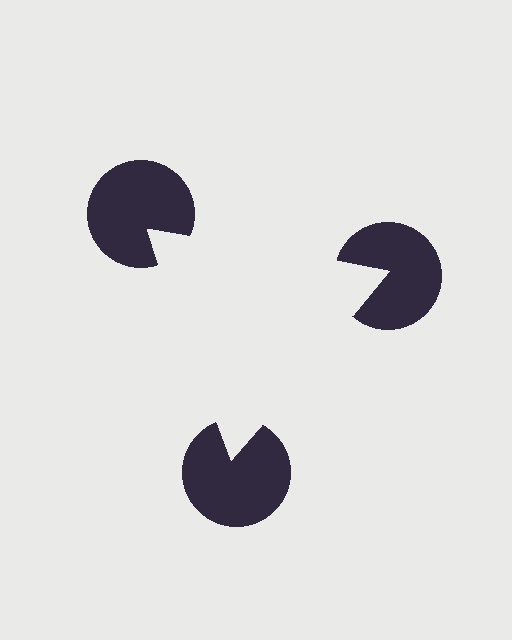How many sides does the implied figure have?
3 sides.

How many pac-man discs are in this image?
There are 3 — one at each vertex of the illusory triangle.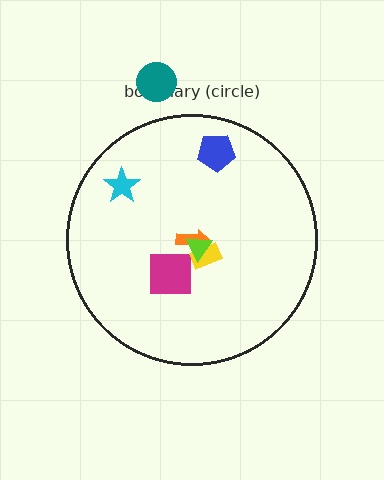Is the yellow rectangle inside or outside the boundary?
Inside.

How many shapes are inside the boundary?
6 inside, 1 outside.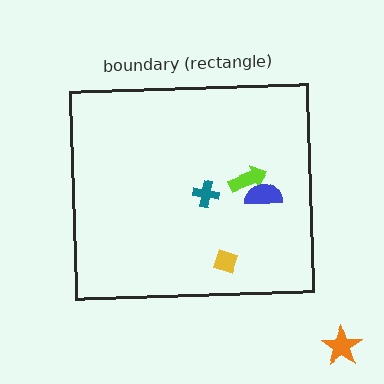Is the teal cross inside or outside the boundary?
Inside.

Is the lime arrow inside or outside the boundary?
Inside.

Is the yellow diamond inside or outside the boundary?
Inside.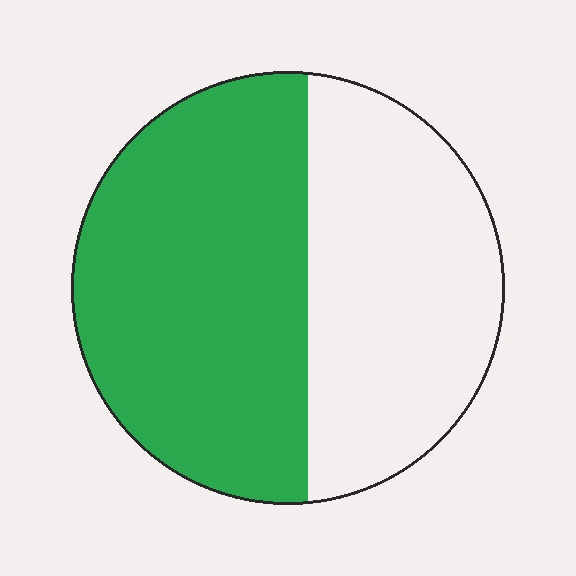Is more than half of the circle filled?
Yes.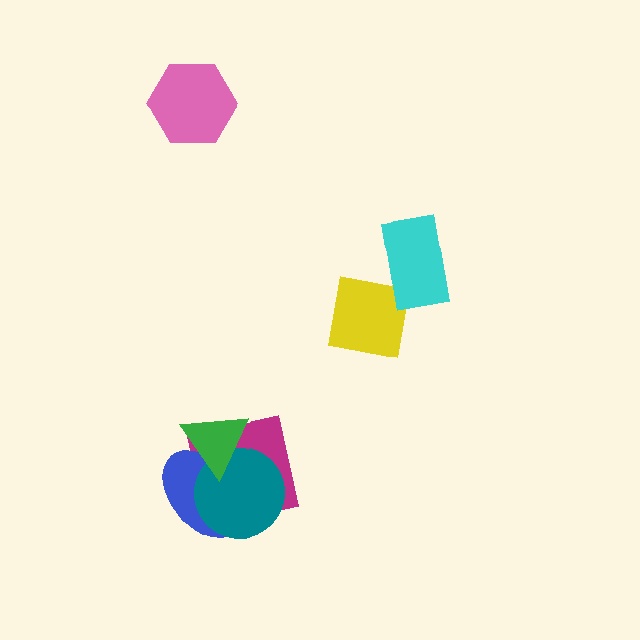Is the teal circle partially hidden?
Yes, it is partially covered by another shape.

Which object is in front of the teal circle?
The green triangle is in front of the teal circle.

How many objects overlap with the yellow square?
0 objects overlap with the yellow square.